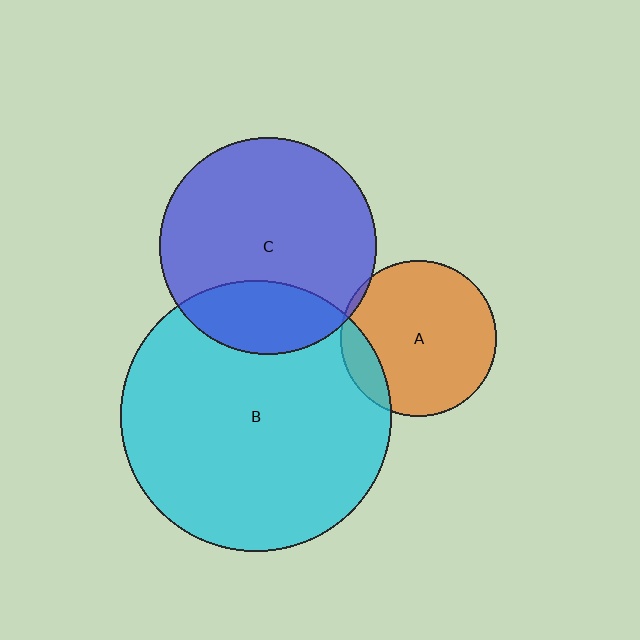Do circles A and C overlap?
Yes.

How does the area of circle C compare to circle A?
Approximately 1.9 times.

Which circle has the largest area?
Circle B (cyan).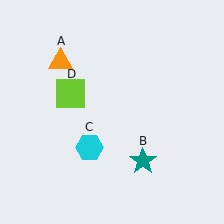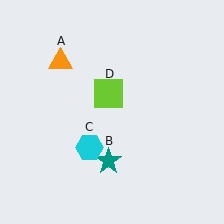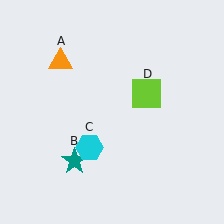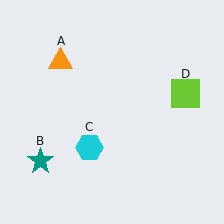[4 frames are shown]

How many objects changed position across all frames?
2 objects changed position: teal star (object B), lime square (object D).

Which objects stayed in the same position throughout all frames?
Orange triangle (object A) and cyan hexagon (object C) remained stationary.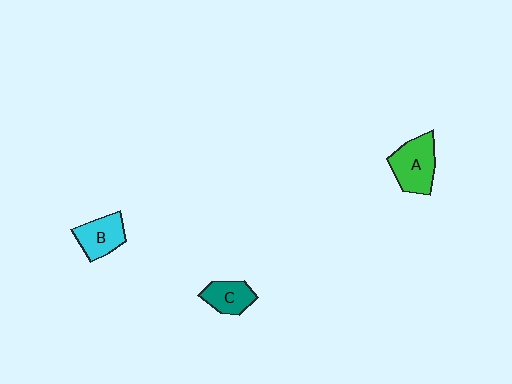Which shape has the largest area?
Shape A (green).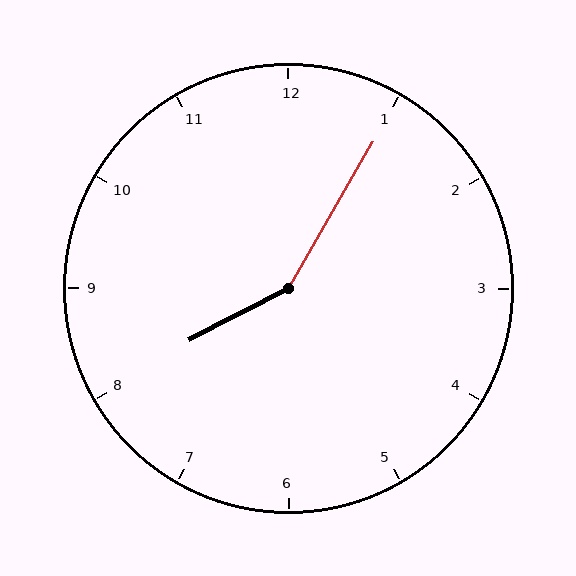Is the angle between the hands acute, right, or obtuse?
It is obtuse.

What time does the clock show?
8:05.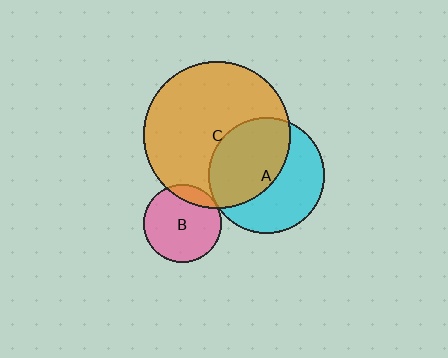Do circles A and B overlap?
Yes.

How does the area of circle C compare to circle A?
Approximately 1.6 times.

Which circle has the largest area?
Circle C (orange).